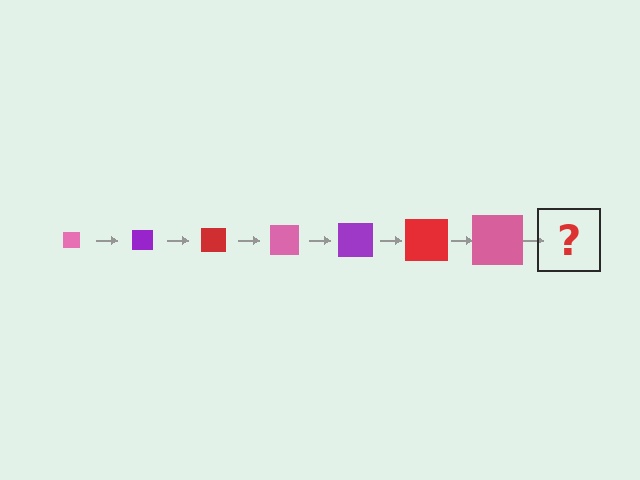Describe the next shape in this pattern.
It should be a purple square, larger than the previous one.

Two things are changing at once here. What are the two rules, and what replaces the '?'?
The two rules are that the square grows larger each step and the color cycles through pink, purple, and red. The '?' should be a purple square, larger than the previous one.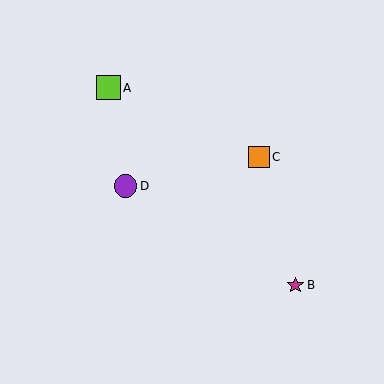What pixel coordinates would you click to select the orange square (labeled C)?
Click at (259, 157) to select the orange square C.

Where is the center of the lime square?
The center of the lime square is at (108, 88).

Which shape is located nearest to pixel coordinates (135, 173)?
The purple circle (labeled D) at (126, 186) is nearest to that location.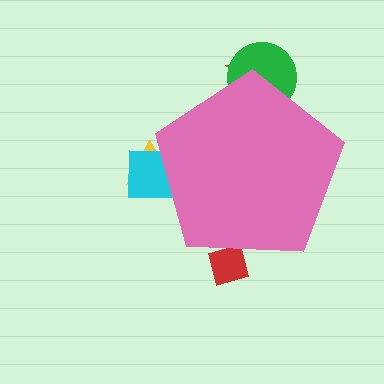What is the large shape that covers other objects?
A pink pentagon.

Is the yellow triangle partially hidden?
Yes, the yellow triangle is partially hidden behind the pink pentagon.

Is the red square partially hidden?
Yes, the red square is partially hidden behind the pink pentagon.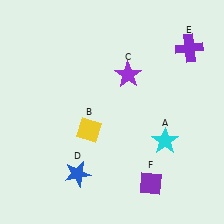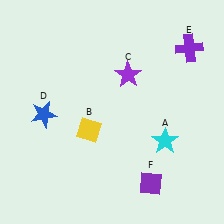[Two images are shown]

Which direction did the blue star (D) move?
The blue star (D) moved up.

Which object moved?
The blue star (D) moved up.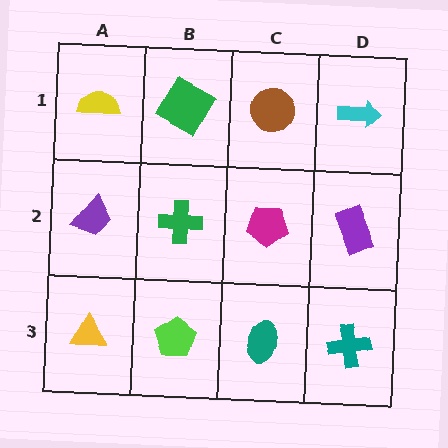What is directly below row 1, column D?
A purple rectangle.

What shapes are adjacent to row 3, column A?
A purple trapezoid (row 2, column A), a lime pentagon (row 3, column B).